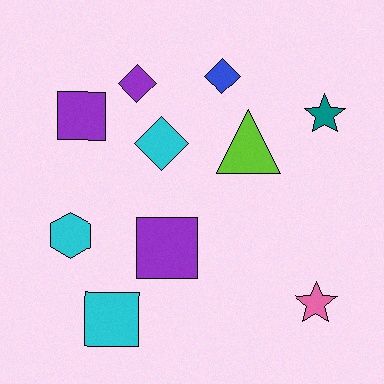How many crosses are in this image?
There are no crosses.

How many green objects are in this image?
There are no green objects.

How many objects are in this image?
There are 10 objects.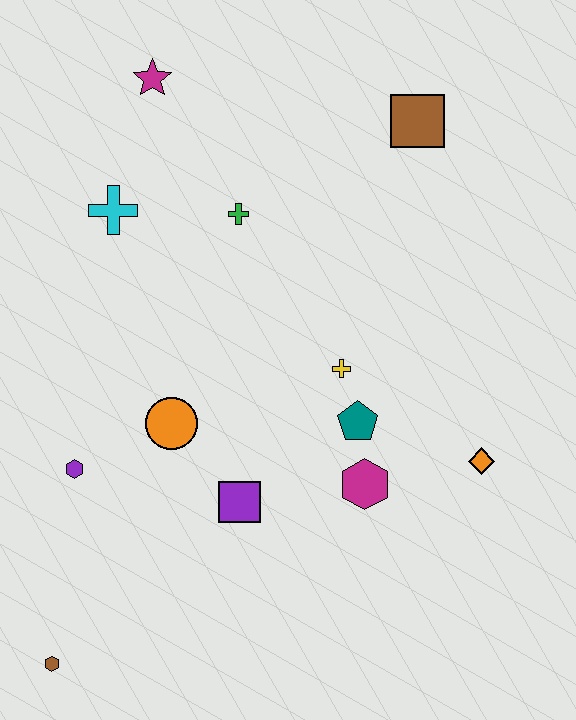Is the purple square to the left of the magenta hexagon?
Yes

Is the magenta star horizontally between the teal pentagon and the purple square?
No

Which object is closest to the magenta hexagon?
The teal pentagon is closest to the magenta hexagon.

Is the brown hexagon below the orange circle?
Yes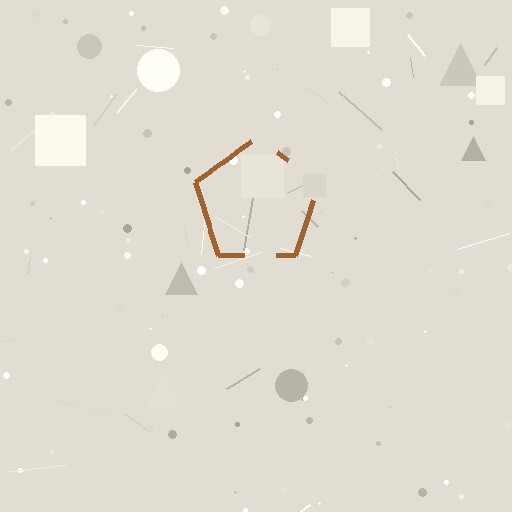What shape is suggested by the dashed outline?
The dashed outline suggests a pentagon.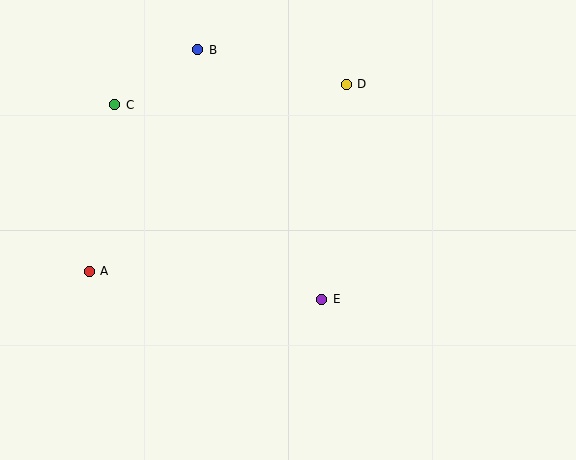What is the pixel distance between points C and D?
The distance between C and D is 233 pixels.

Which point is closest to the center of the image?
Point E at (322, 299) is closest to the center.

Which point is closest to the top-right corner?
Point D is closest to the top-right corner.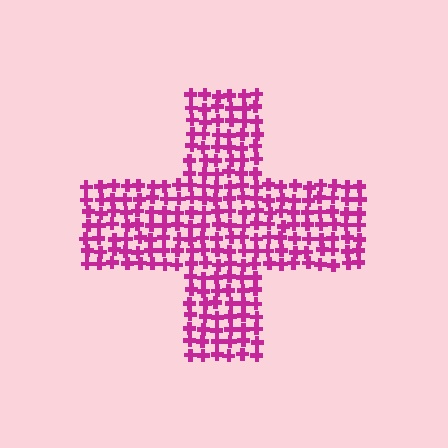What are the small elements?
The small elements are crosses.